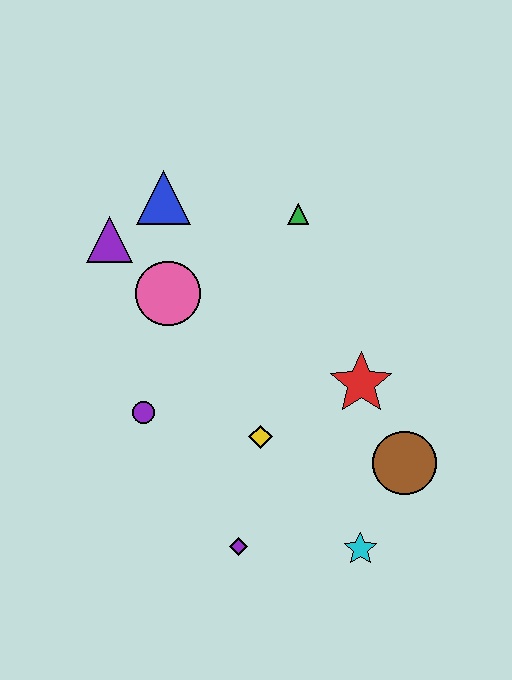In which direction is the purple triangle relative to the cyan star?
The purple triangle is above the cyan star.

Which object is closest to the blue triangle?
The purple triangle is closest to the blue triangle.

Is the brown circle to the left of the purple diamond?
No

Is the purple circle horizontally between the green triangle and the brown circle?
No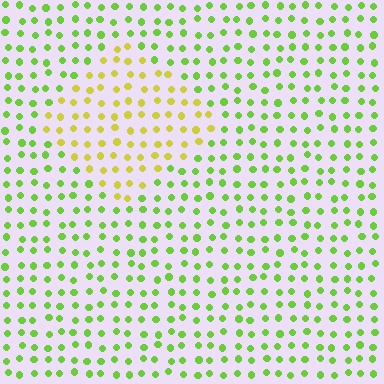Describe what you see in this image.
The image is filled with small lime elements in a uniform arrangement. A diamond-shaped region is visible where the elements are tinted to a slightly different hue, forming a subtle color boundary.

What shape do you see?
I see a diamond.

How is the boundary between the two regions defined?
The boundary is defined purely by a slight shift in hue (about 40 degrees). Spacing, size, and orientation are identical on both sides.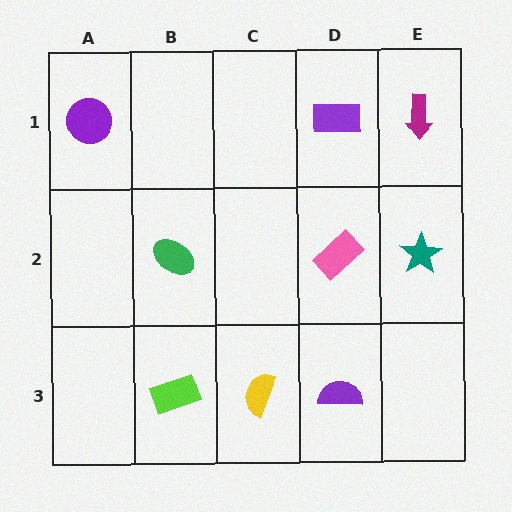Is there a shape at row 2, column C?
No, that cell is empty.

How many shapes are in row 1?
3 shapes.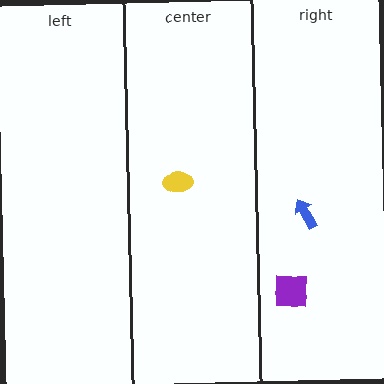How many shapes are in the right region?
2.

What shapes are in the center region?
The yellow ellipse.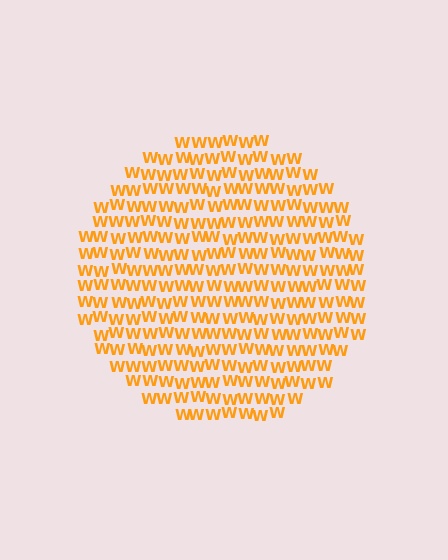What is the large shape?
The large shape is a circle.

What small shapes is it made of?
It is made of small letter W's.